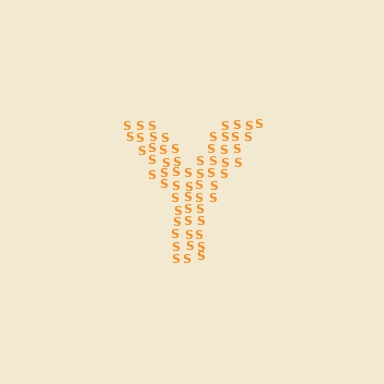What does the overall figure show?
The overall figure shows the letter Y.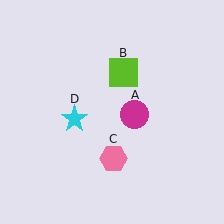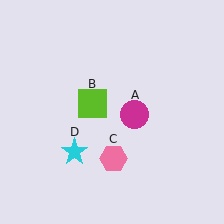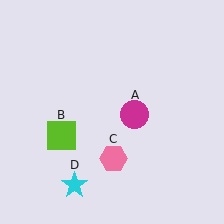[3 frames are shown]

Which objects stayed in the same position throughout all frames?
Magenta circle (object A) and pink hexagon (object C) remained stationary.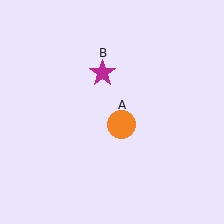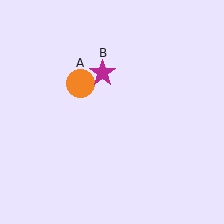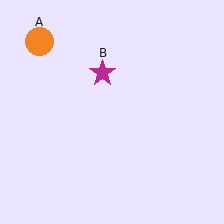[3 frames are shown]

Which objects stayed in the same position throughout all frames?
Magenta star (object B) remained stationary.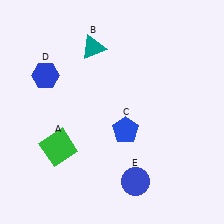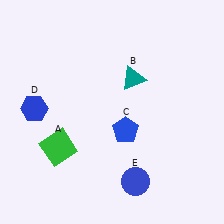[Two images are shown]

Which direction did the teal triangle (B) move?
The teal triangle (B) moved right.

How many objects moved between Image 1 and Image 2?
2 objects moved between the two images.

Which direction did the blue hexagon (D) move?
The blue hexagon (D) moved down.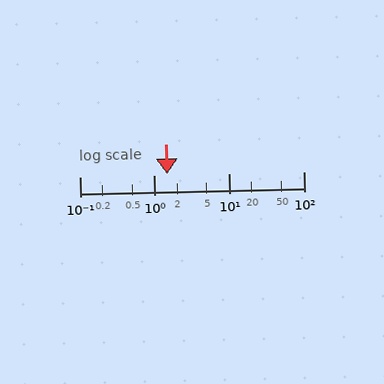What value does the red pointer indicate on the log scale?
The pointer indicates approximately 1.5.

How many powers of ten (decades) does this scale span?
The scale spans 3 decades, from 0.1 to 100.